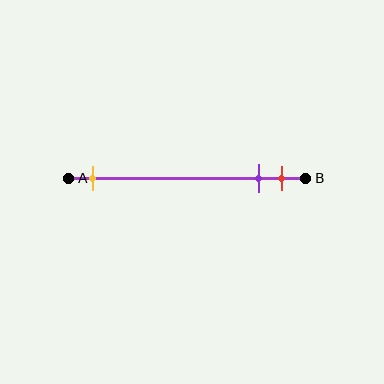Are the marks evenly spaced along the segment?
No, the marks are not evenly spaced.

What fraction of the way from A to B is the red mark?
The red mark is approximately 90% (0.9) of the way from A to B.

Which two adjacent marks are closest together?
The purple and red marks are the closest adjacent pair.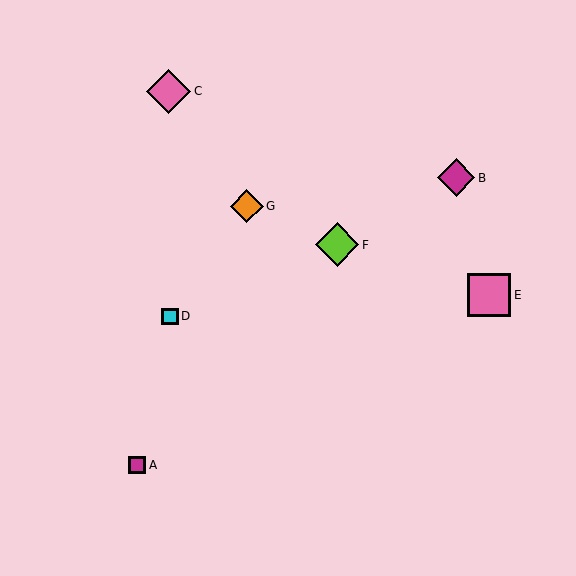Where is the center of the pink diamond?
The center of the pink diamond is at (169, 91).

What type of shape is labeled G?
Shape G is an orange diamond.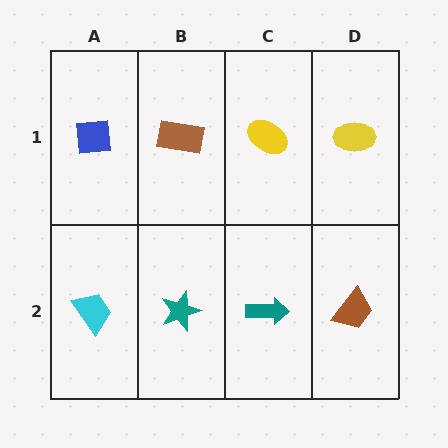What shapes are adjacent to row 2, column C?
A yellow ellipse (row 1, column C), a teal star (row 2, column B), a brown trapezoid (row 2, column D).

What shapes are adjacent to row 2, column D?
A yellow ellipse (row 1, column D), a teal arrow (row 2, column C).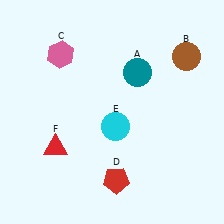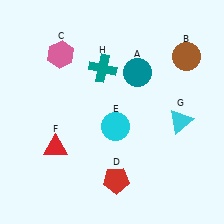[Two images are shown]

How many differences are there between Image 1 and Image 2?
There are 2 differences between the two images.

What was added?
A cyan triangle (G), a teal cross (H) were added in Image 2.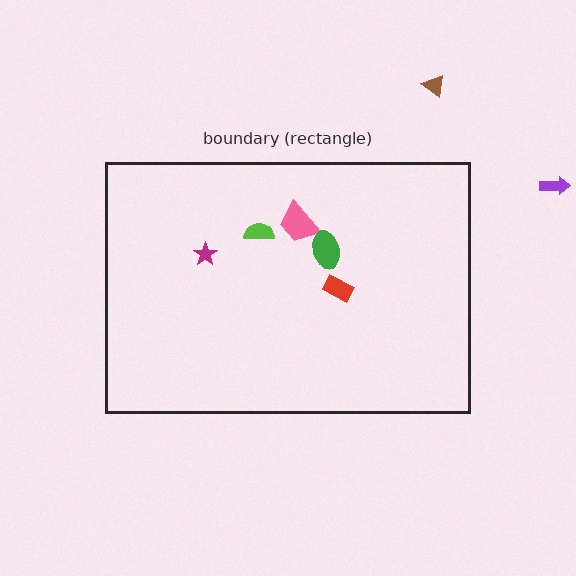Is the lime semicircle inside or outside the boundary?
Inside.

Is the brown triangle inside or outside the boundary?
Outside.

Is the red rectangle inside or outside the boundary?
Inside.